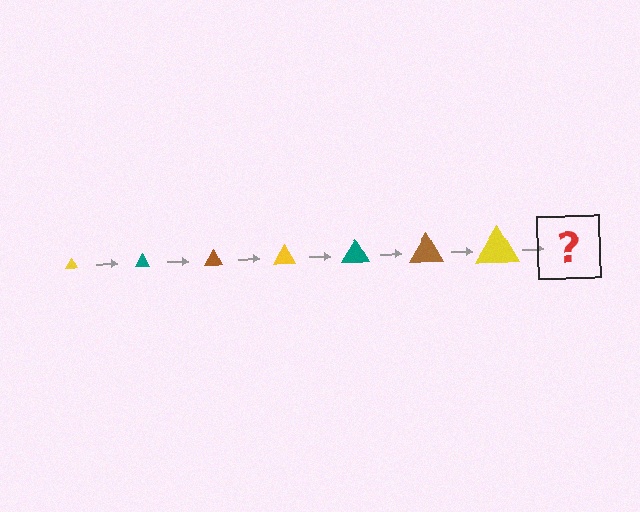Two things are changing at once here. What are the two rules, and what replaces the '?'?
The two rules are that the triangle grows larger each step and the color cycles through yellow, teal, and brown. The '?' should be a teal triangle, larger than the previous one.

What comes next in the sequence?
The next element should be a teal triangle, larger than the previous one.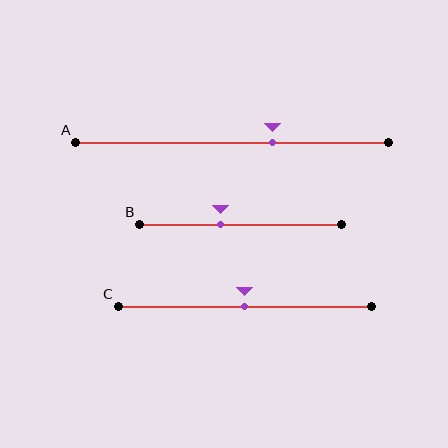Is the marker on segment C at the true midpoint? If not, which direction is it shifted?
Yes, the marker on segment C is at the true midpoint.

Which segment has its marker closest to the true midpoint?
Segment C has its marker closest to the true midpoint.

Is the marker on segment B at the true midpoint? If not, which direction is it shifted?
No, the marker on segment B is shifted to the left by about 10% of the segment length.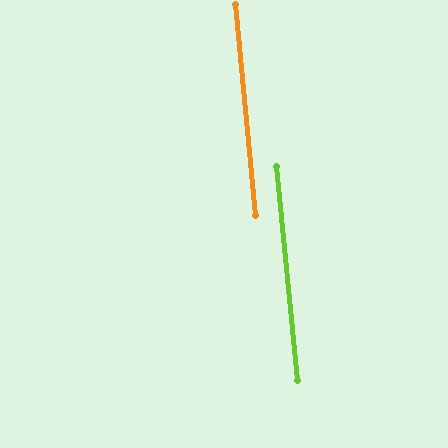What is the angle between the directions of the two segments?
Approximately 0 degrees.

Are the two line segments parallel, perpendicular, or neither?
Parallel — their directions differ by only 0.0°.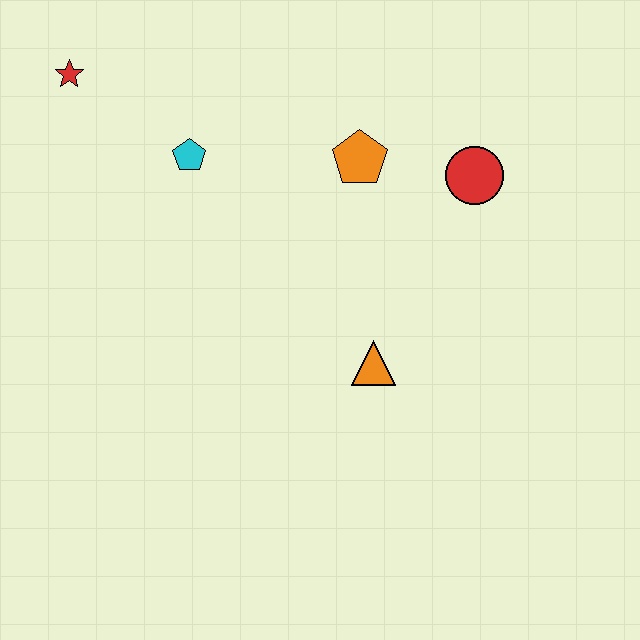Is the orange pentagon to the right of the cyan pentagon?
Yes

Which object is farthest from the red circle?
The red star is farthest from the red circle.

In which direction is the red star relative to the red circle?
The red star is to the left of the red circle.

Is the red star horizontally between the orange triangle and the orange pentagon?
No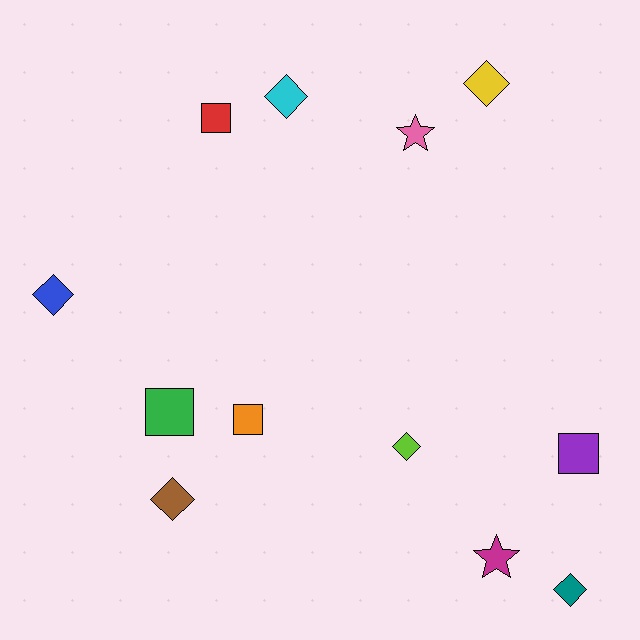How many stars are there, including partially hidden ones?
There are 2 stars.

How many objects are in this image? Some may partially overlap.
There are 12 objects.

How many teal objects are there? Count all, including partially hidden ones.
There is 1 teal object.